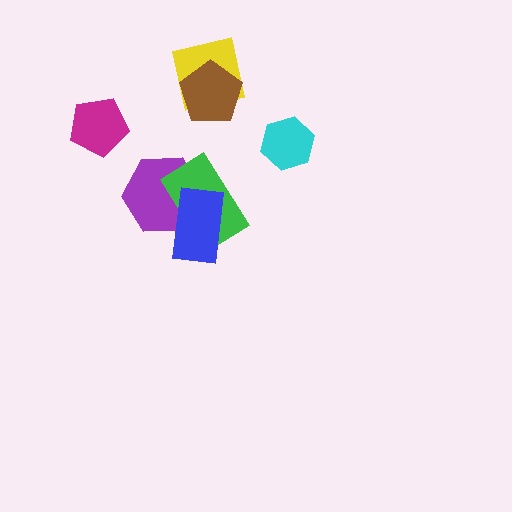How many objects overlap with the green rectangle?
2 objects overlap with the green rectangle.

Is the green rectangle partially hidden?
Yes, it is partially covered by another shape.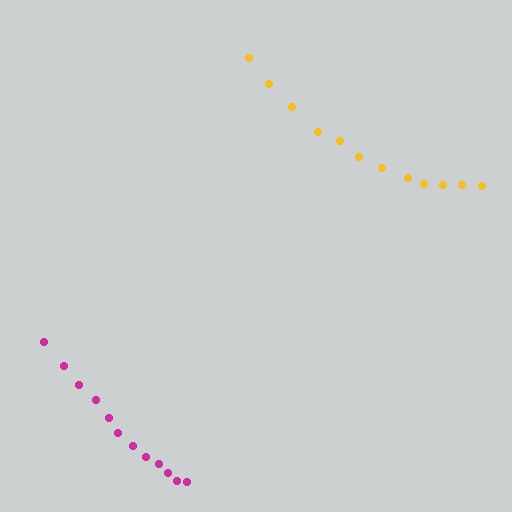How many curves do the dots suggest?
There are 2 distinct paths.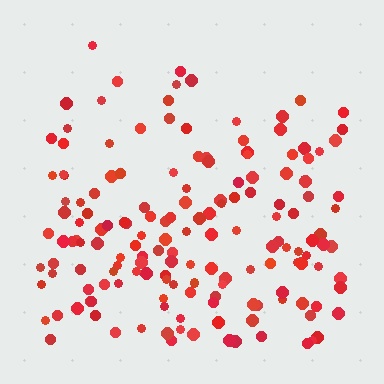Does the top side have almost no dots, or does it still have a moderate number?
Still a moderate number, just noticeably fewer than the bottom.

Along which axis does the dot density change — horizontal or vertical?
Vertical.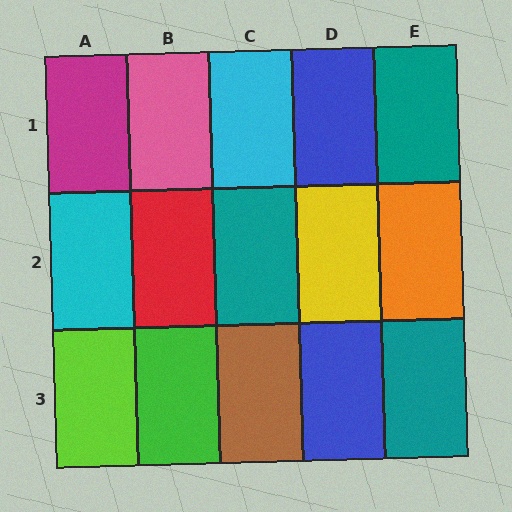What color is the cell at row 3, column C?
Brown.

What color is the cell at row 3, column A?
Lime.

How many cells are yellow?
1 cell is yellow.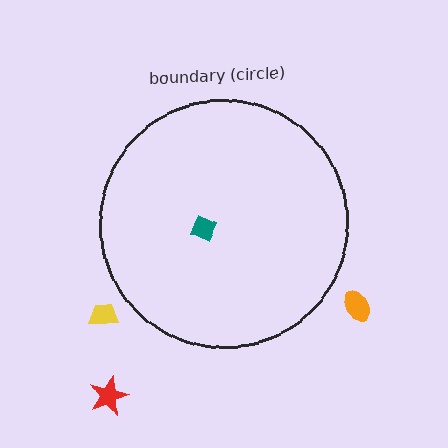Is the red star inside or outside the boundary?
Outside.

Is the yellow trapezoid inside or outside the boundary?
Outside.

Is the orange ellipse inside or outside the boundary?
Outside.